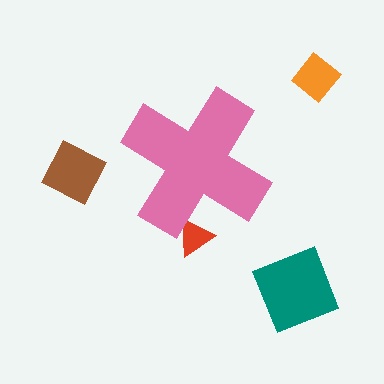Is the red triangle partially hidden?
Yes, the red triangle is partially hidden behind the pink cross.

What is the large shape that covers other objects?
A pink cross.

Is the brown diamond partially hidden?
No, the brown diamond is fully visible.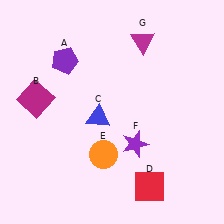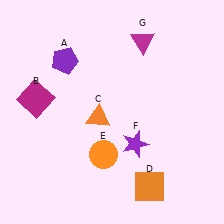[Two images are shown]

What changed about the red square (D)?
In Image 1, D is red. In Image 2, it changed to orange.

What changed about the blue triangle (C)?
In Image 1, C is blue. In Image 2, it changed to orange.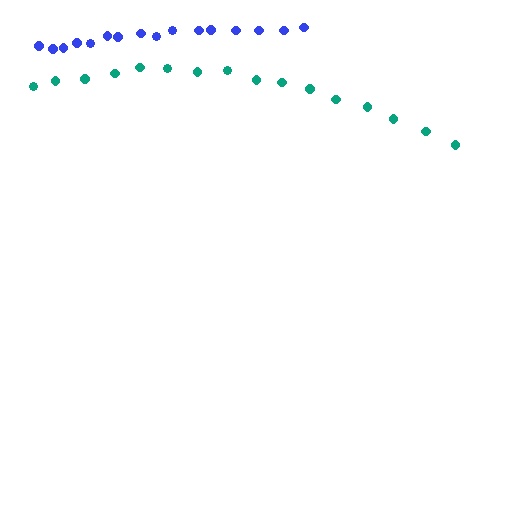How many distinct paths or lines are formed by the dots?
There are 2 distinct paths.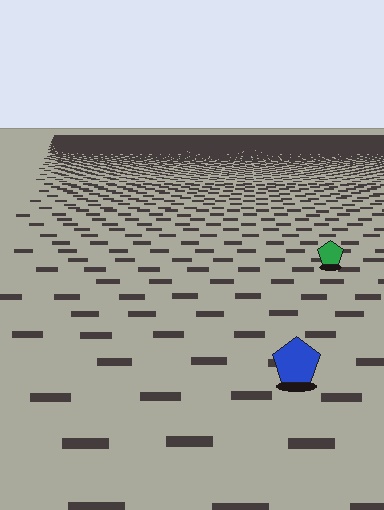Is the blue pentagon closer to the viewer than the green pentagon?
Yes. The blue pentagon is closer — you can tell from the texture gradient: the ground texture is coarser near it.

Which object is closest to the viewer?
The blue pentagon is closest. The texture marks near it are larger and more spread out.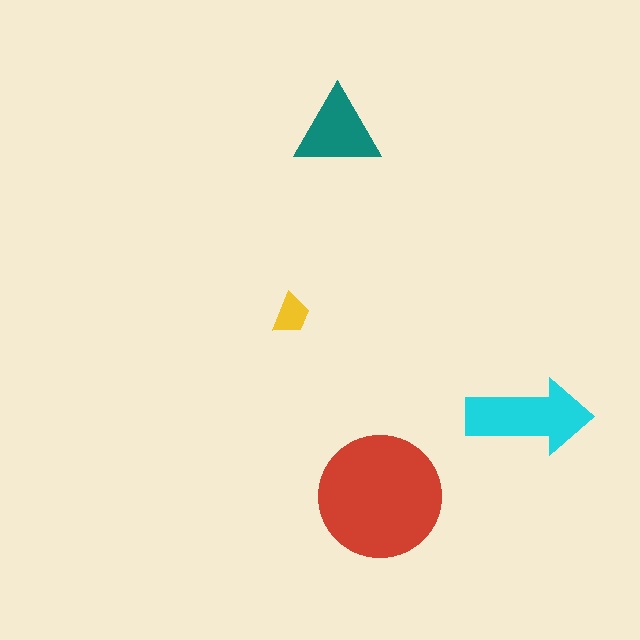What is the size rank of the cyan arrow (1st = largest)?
2nd.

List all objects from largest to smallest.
The red circle, the cyan arrow, the teal triangle, the yellow trapezoid.